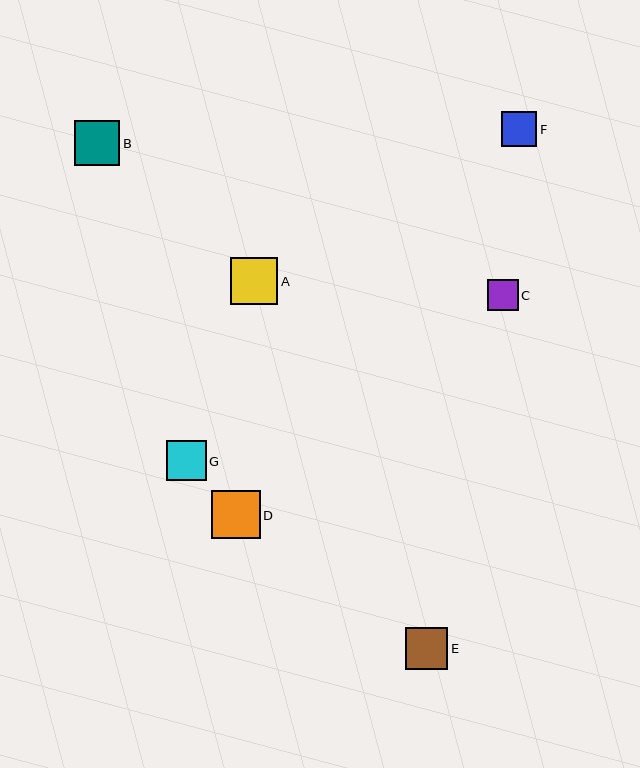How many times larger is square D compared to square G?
Square D is approximately 1.2 times the size of square G.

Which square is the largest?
Square D is the largest with a size of approximately 49 pixels.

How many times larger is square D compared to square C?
Square D is approximately 1.6 times the size of square C.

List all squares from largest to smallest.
From largest to smallest: D, A, B, E, G, F, C.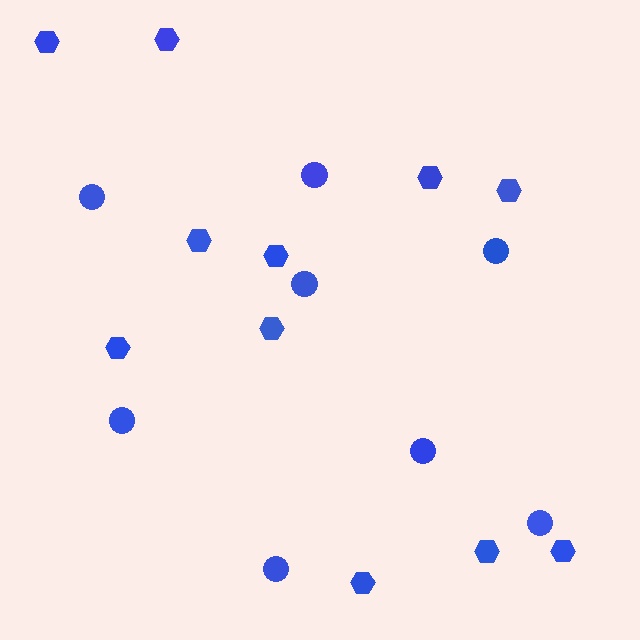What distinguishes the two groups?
There are 2 groups: one group of circles (8) and one group of hexagons (11).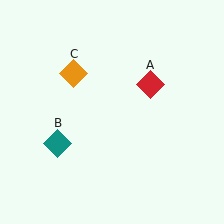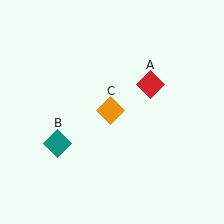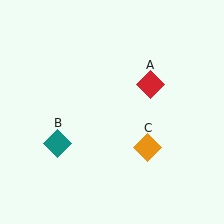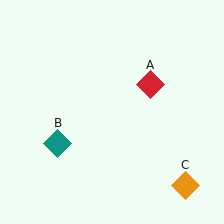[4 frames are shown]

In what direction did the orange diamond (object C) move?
The orange diamond (object C) moved down and to the right.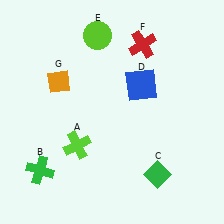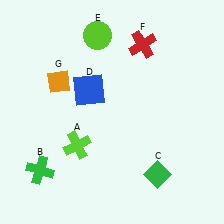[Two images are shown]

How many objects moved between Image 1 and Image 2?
1 object moved between the two images.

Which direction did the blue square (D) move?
The blue square (D) moved left.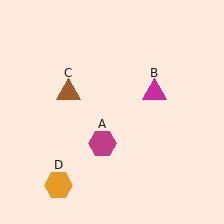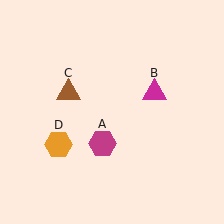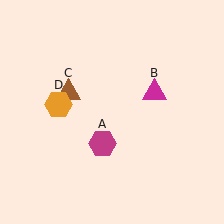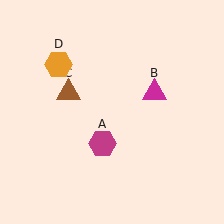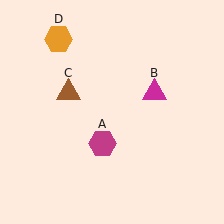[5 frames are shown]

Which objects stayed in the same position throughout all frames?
Magenta hexagon (object A) and magenta triangle (object B) and brown triangle (object C) remained stationary.